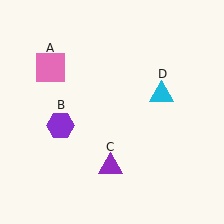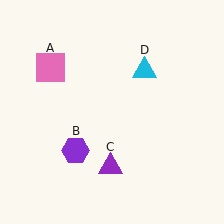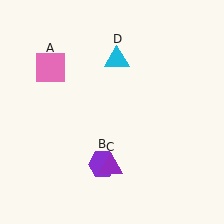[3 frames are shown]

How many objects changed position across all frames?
2 objects changed position: purple hexagon (object B), cyan triangle (object D).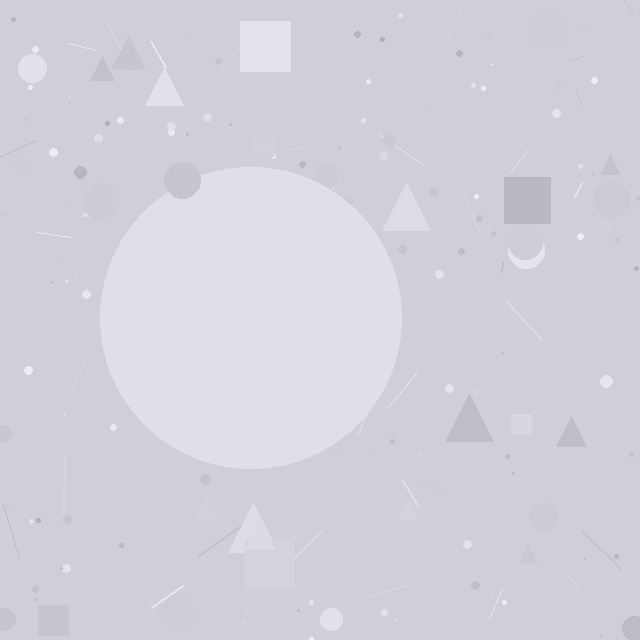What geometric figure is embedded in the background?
A circle is embedded in the background.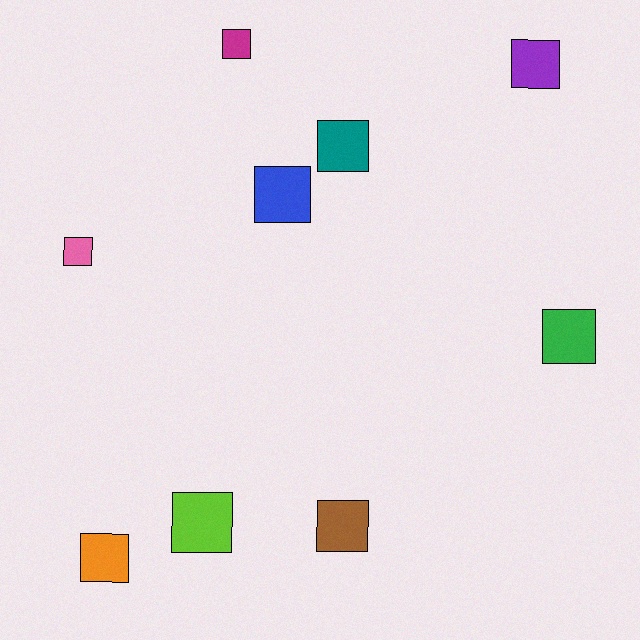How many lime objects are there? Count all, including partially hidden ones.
There is 1 lime object.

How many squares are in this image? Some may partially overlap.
There are 9 squares.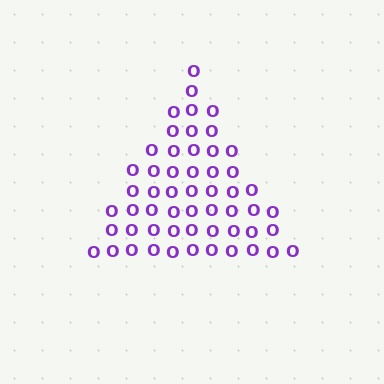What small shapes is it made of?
It is made of small letter O's.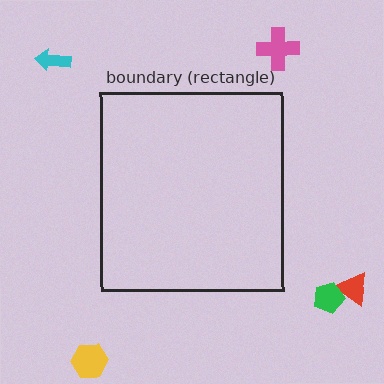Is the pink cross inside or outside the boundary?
Outside.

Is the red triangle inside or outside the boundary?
Outside.